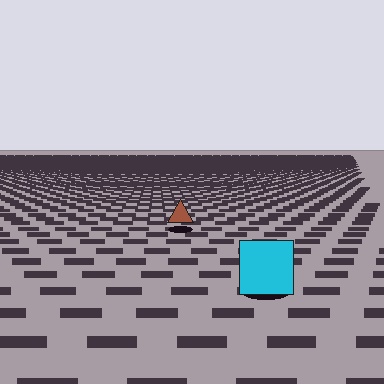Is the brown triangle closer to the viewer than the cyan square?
No. The cyan square is closer — you can tell from the texture gradient: the ground texture is coarser near it.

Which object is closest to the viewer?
The cyan square is closest. The texture marks near it are larger and more spread out.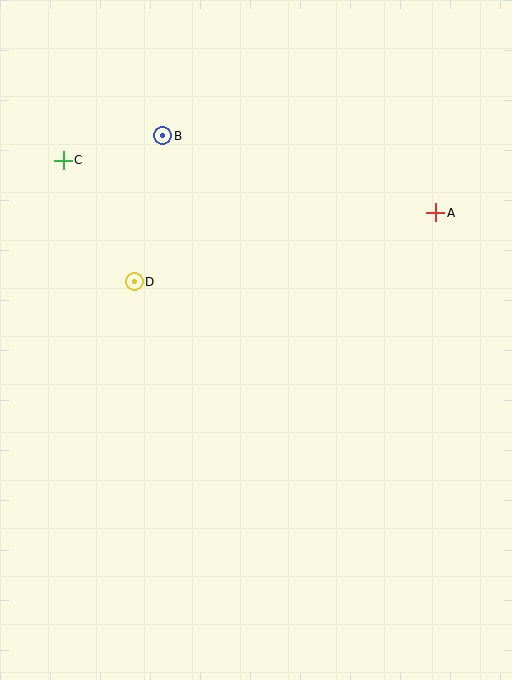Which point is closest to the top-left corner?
Point C is closest to the top-left corner.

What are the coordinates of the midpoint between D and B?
The midpoint between D and B is at (149, 209).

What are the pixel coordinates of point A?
Point A is at (436, 213).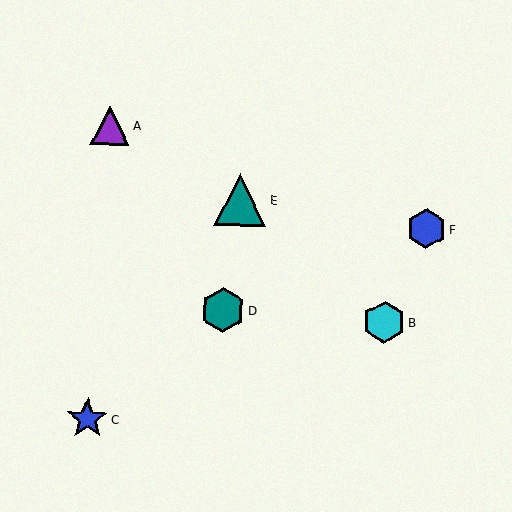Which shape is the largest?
The teal triangle (labeled E) is the largest.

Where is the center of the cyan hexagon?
The center of the cyan hexagon is at (384, 322).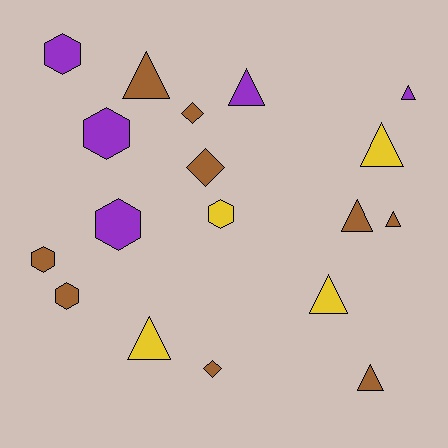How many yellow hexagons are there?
There is 1 yellow hexagon.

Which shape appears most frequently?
Triangle, with 9 objects.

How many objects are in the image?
There are 18 objects.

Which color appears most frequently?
Brown, with 9 objects.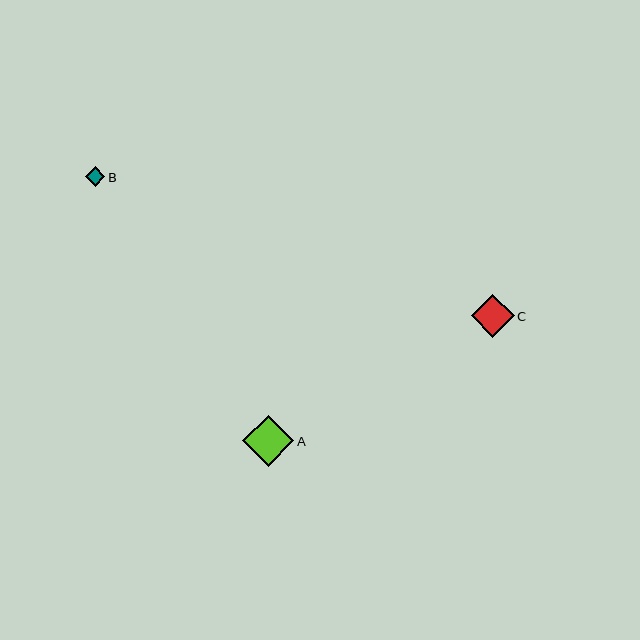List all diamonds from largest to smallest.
From largest to smallest: A, C, B.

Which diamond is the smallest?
Diamond B is the smallest with a size of approximately 19 pixels.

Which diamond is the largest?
Diamond A is the largest with a size of approximately 51 pixels.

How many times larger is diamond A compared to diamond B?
Diamond A is approximately 2.6 times the size of diamond B.